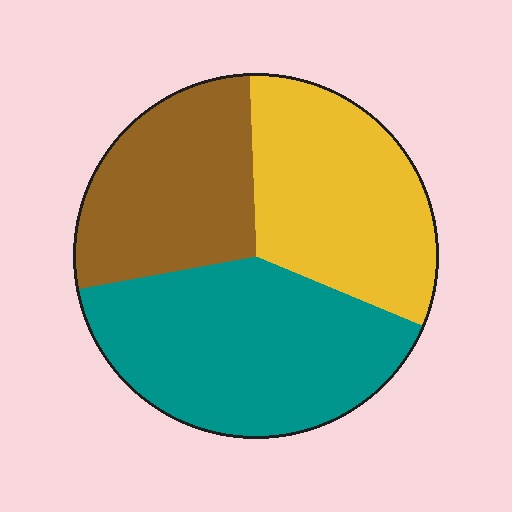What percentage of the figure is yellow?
Yellow covers 32% of the figure.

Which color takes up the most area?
Teal, at roughly 40%.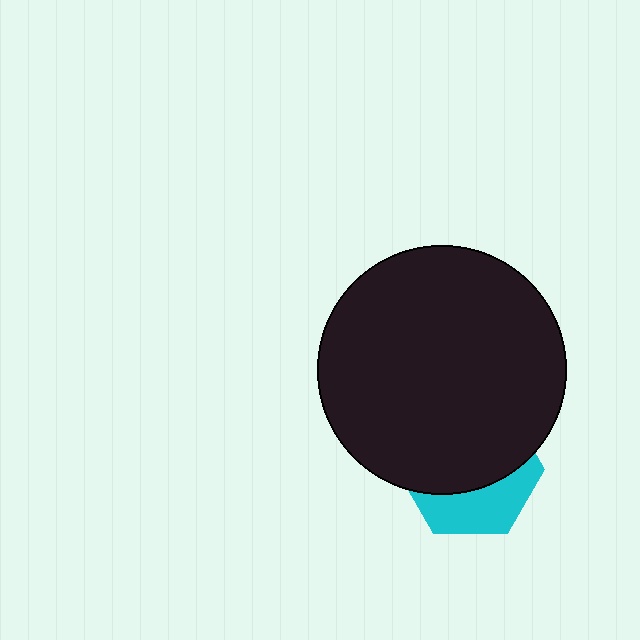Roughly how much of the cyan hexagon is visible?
A small part of it is visible (roughly 35%).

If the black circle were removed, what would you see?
You would see the complete cyan hexagon.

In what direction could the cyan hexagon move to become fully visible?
The cyan hexagon could move down. That would shift it out from behind the black circle entirely.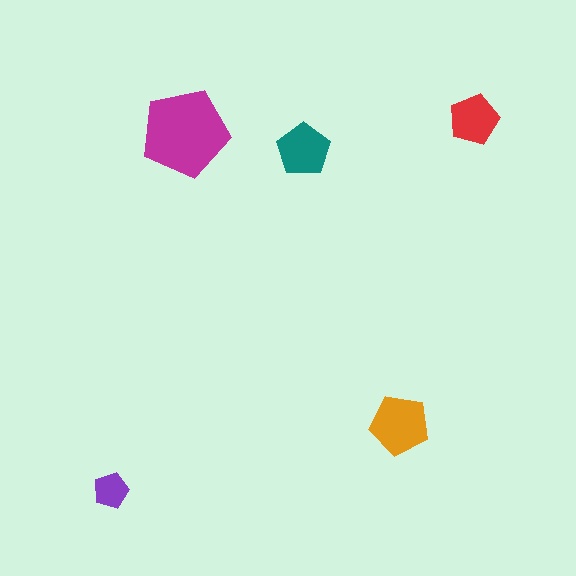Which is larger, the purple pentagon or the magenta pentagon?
The magenta one.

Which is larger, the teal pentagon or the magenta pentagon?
The magenta one.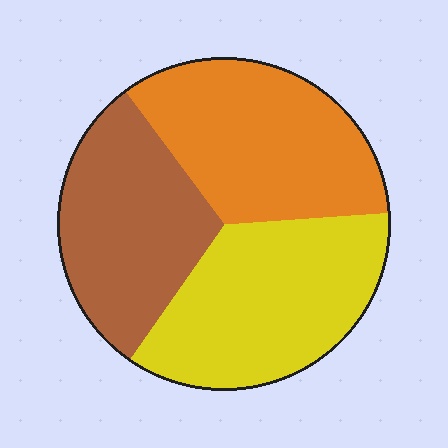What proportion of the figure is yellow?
Yellow takes up about three eighths (3/8) of the figure.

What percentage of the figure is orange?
Orange covers around 35% of the figure.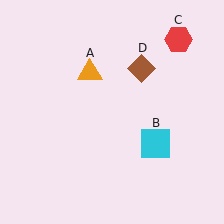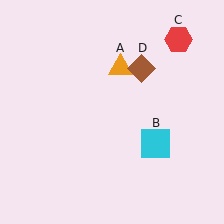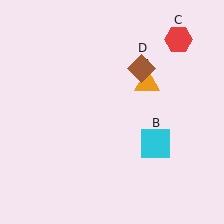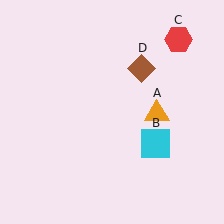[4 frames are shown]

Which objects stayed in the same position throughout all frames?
Cyan square (object B) and red hexagon (object C) and brown diamond (object D) remained stationary.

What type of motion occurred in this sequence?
The orange triangle (object A) rotated clockwise around the center of the scene.